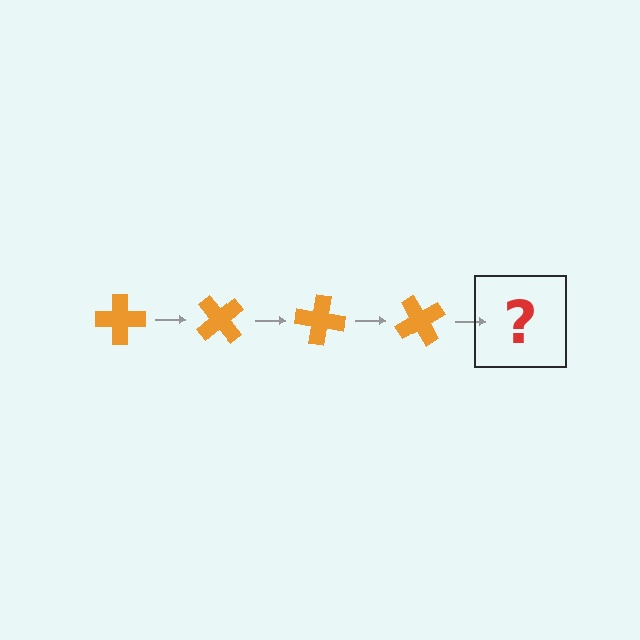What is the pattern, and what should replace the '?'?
The pattern is that the cross rotates 50 degrees each step. The '?' should be an orange cross rotated 200 degrees.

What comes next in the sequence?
The next element should be an orange cross rotated 200 degrees.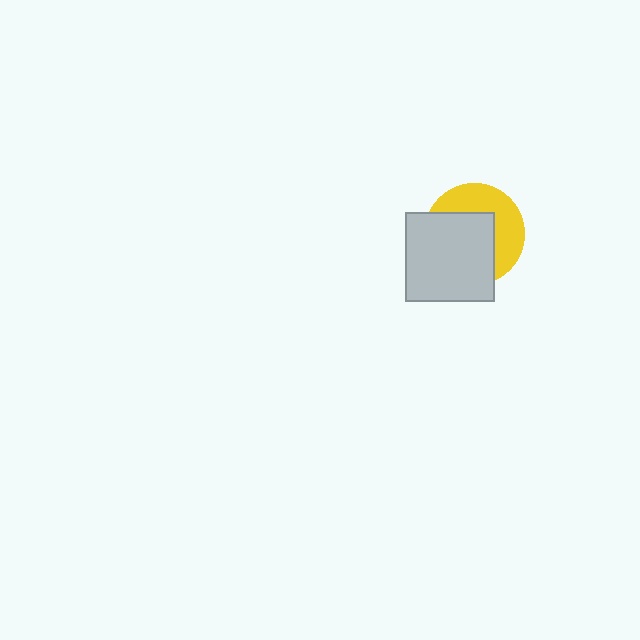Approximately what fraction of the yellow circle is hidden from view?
Roughly 57% of the yellow circle is hidden behind the light gray square.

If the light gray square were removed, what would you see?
You would see the complete yellow circle.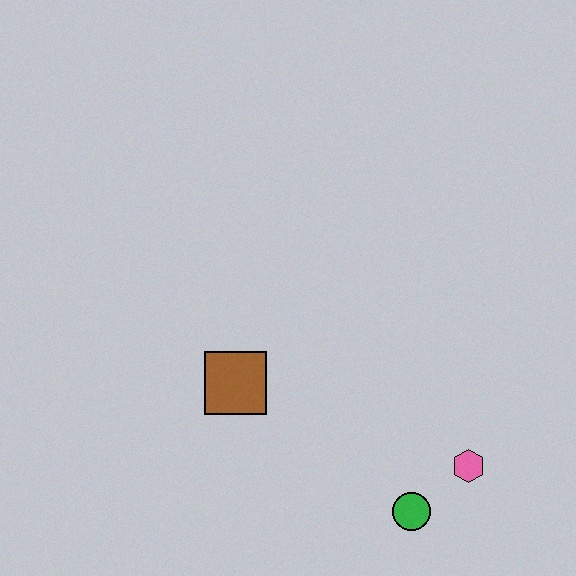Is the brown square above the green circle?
Yes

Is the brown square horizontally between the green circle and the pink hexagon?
No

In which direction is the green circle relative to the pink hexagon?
The green circle is to the left of the pink hexagon.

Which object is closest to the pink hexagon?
The green circle is closest to the pink hexagon.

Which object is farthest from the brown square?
The pink hexagon is farthest from the brown square.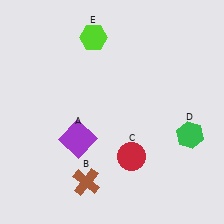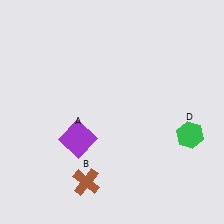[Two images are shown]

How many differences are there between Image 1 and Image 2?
There are 2 differences between the two images.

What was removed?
The red circle (C), the lime hexagon (E) were removed in Image 2.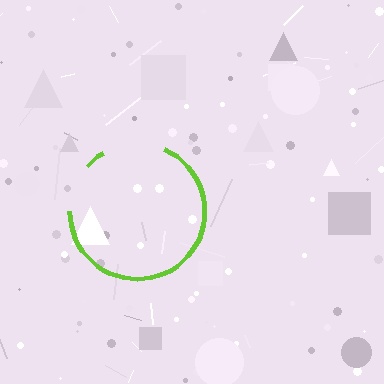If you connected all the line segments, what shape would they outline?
They would outline a circle.